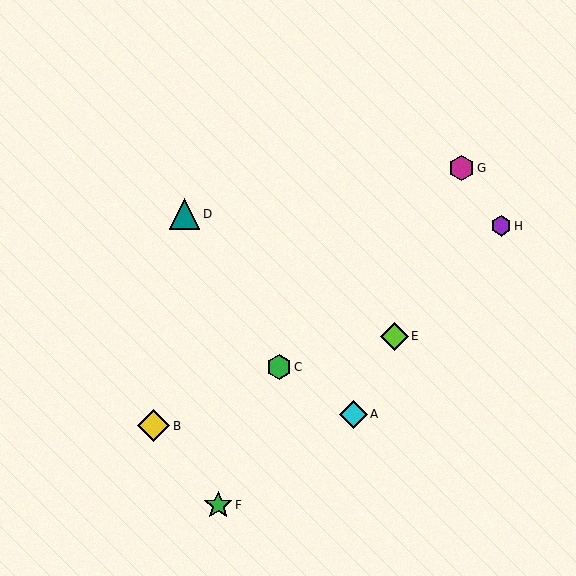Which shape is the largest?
The yellow diamond (labeled B) is the largest.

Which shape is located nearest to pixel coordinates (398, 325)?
The lime diamond (labeled E) at (394, 336) is nearest to that location.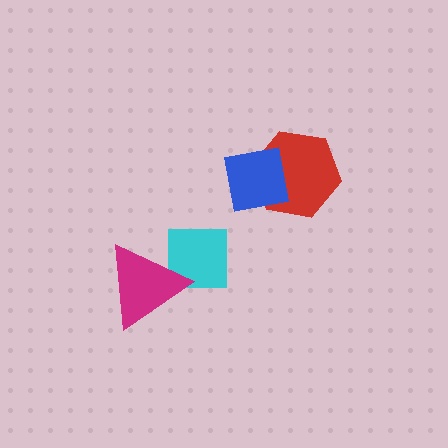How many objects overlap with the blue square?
1 object overlaps with the blue square.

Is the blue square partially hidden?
No, no other shape covers it.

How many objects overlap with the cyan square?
1 object overlaps with the cyan square.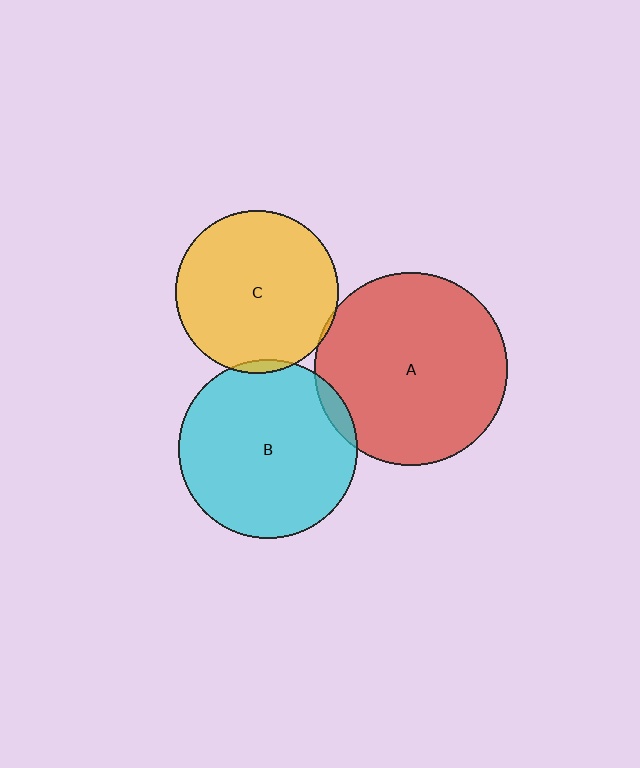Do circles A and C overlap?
Yes.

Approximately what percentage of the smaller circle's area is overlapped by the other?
Approximately 5%.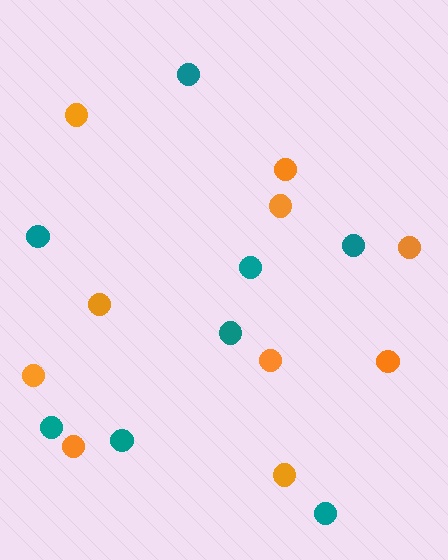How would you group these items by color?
There are 2 groups: one group of teal circles (8) and one group of orange circles (10).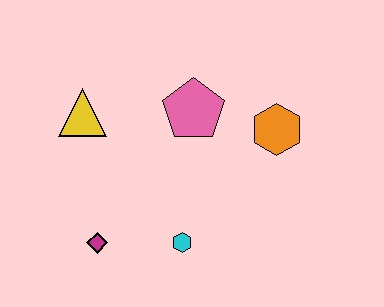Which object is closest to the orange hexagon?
The pink pentagon is closest to the orange hexagon.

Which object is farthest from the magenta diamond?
The orange hexagon is farthest from the magenta diamond.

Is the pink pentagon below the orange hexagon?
No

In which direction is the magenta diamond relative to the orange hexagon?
The magenta diamond is to the left of the orange hexagon.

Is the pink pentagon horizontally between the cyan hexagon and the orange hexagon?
Yes